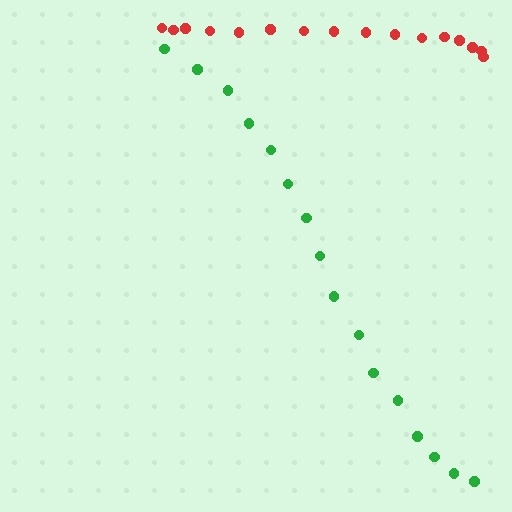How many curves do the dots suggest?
There are 2 distinct paths.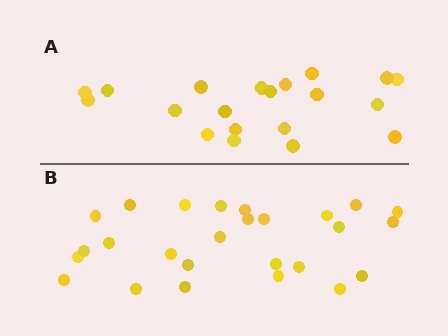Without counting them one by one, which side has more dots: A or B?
Region B (the bottom region) has more dots.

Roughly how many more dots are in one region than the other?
Region B has about 6 more dots than region A.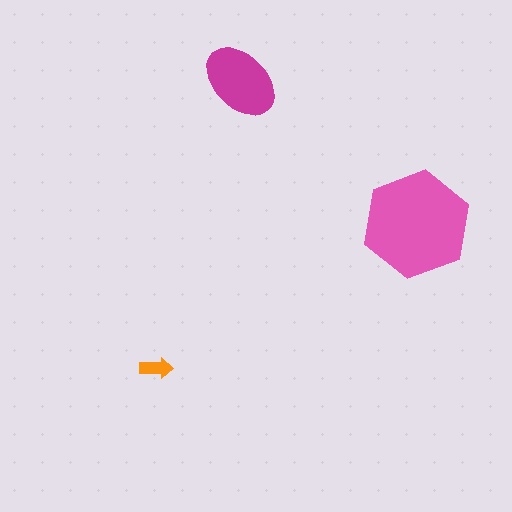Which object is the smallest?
The orange arrow.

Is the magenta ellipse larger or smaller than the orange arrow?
Larger.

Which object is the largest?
The pink hexagon.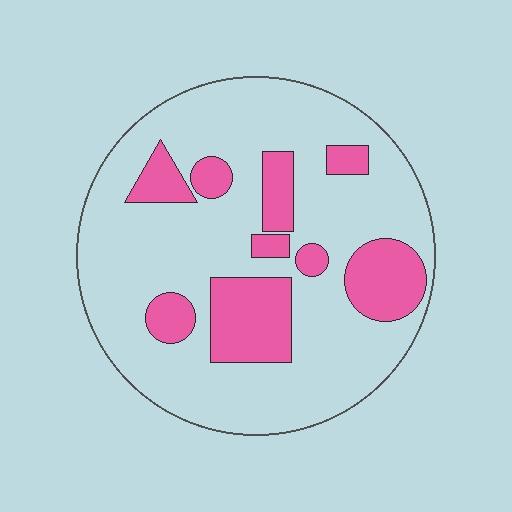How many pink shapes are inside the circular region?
9.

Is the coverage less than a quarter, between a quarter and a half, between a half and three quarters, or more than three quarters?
Less than a quarter.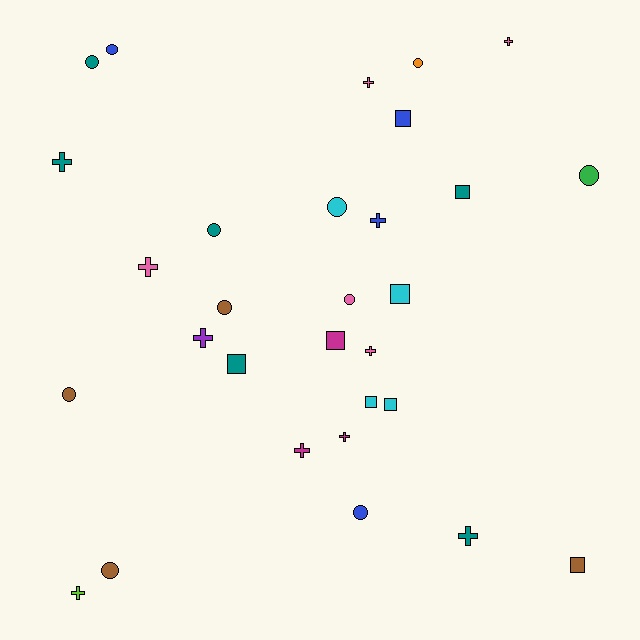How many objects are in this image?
There are 30 objects.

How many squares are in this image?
There are 8 squares.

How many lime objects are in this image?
There is 1 lime object.